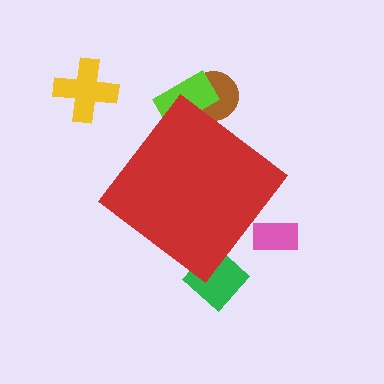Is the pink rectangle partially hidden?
Yes, the pink rectangle is partially hidden behind the red diamond.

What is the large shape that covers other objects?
A red diamond.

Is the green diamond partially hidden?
Yes, the green diamond is partially hidden behind the red diamond.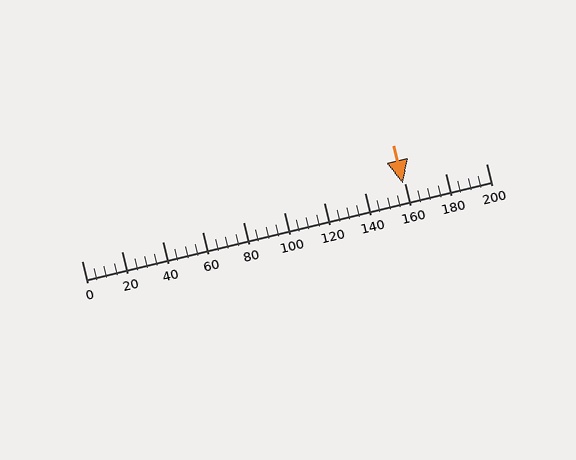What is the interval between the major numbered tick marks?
The major tick marks are spaced 20 units apart.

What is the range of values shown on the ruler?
The ruler shows values from 0 to 200.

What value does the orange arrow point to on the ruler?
The orange arrow points to approximately 159.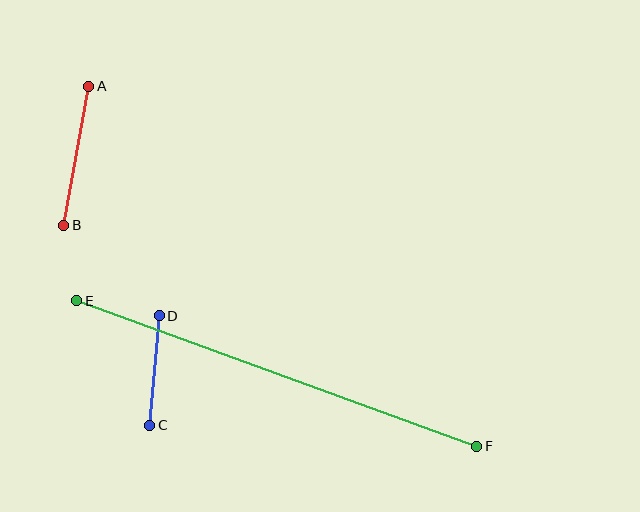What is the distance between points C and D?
The distance is approximately 110 pixels.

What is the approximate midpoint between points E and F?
The midpoint is at approximately (277, 374) pixels.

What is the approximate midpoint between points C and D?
The midpoint is at approximately (154, 371) pixels.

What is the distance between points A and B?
The distance is approximately 141 pixels.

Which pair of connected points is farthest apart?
Points E and F are farthest apart.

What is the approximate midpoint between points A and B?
The midpoint is at approximately (76, 156) pixels.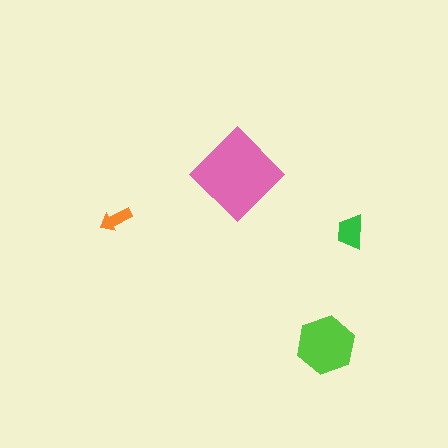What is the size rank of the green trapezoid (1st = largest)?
3rd.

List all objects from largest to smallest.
The pink diamond, the lime hexagon, the green trapezoid, the orange arrow.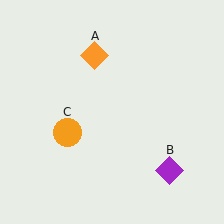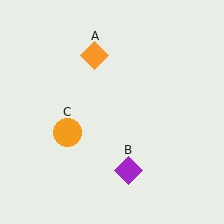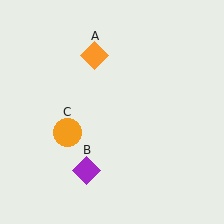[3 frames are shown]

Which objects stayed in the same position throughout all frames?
Orange diamond (object A) and orange circle (object C) remained stationary.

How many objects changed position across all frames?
1 object changed position: purple diamond (object B).